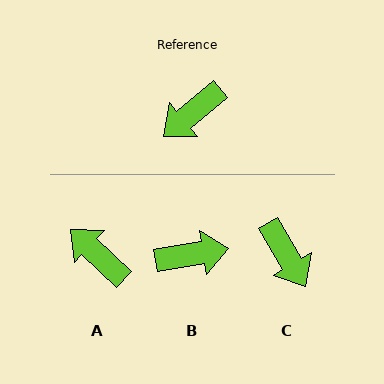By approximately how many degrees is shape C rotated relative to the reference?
Approximately 80 degrees counter-clockwise.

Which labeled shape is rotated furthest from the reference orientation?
B, about 149 degrees away.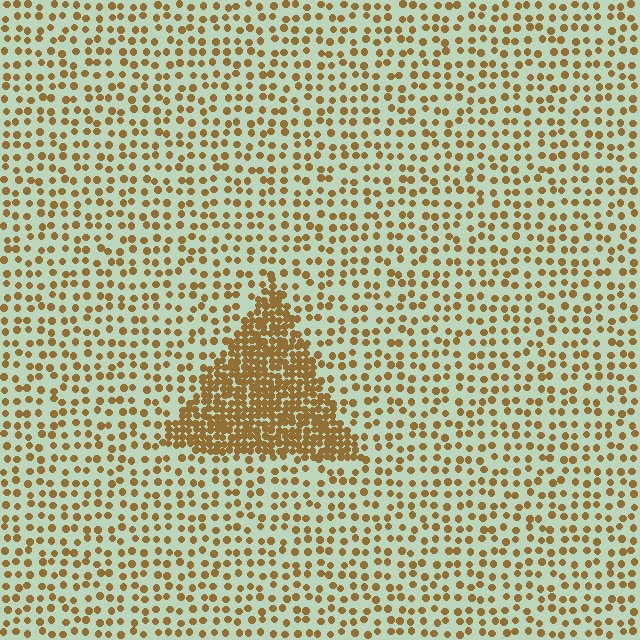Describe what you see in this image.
The image contains small brown elements arranged at two different densities. A triangle-shaped region is visible where the elements are more densely packed than the surrounding area.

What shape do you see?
I see a triangle.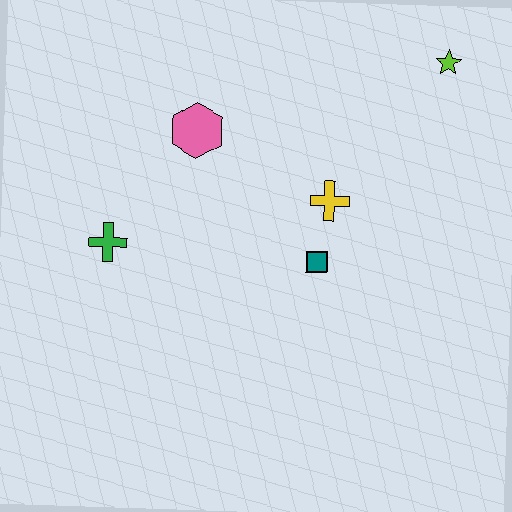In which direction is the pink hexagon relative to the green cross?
The pink hexagon is above the green cross.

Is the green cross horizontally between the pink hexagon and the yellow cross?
No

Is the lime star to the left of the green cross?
No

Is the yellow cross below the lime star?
Yes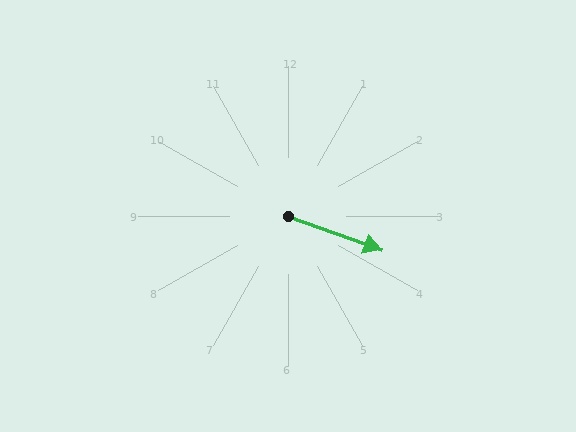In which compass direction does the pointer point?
East.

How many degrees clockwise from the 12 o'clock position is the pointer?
Approximately 110 degrees.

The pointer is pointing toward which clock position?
Roughly 4 o'clock.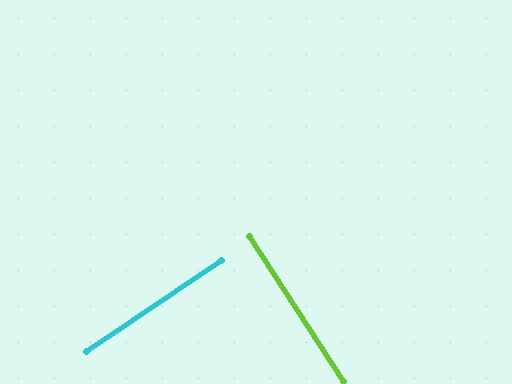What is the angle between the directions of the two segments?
Approximately 88 degrees.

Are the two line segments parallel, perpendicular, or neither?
Perpendicular — they meet at approximately 88°.